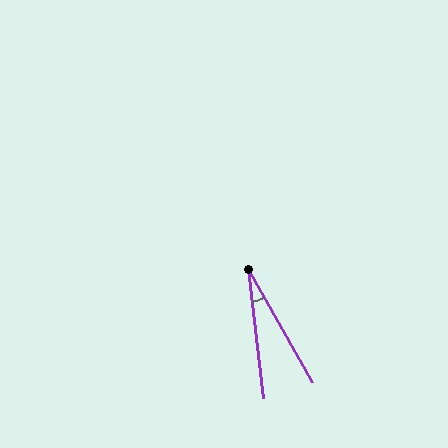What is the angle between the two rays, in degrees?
Approximately 23 degrees.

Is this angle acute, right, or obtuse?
It is acute.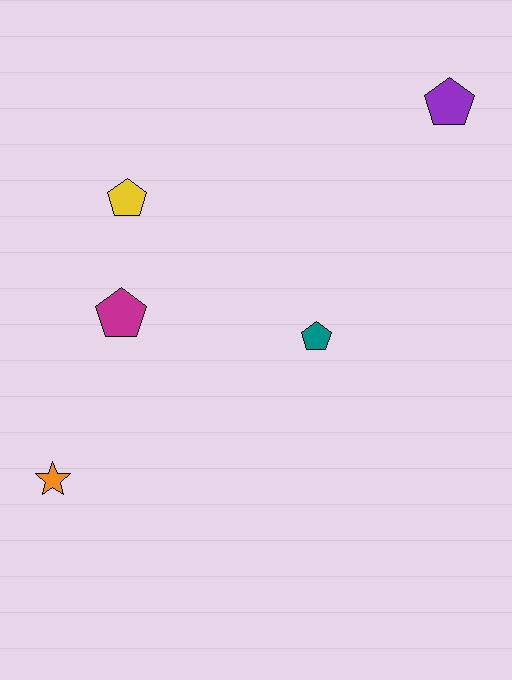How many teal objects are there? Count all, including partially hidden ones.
There is 1 teal object.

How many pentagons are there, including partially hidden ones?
There are 4 pentagons.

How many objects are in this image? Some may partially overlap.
There are 5 objects.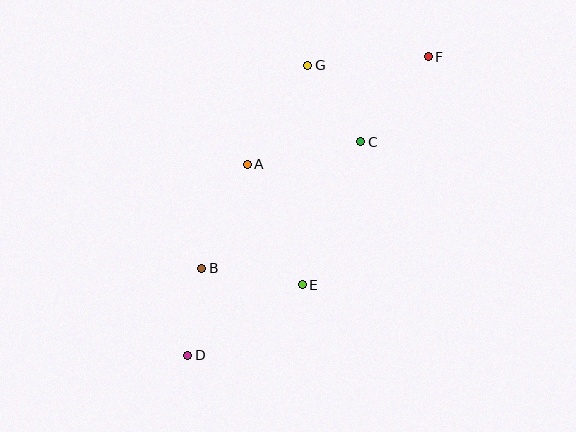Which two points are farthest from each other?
Points D and F are farthest from each other.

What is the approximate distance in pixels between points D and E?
The distance between D and E is approximately 135 pixels.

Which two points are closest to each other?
Points B and D are closest to each other.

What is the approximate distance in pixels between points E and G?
The distance between E and G is approximately 219 pixels.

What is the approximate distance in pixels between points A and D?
The distance between A and D is approximately 200 pixels.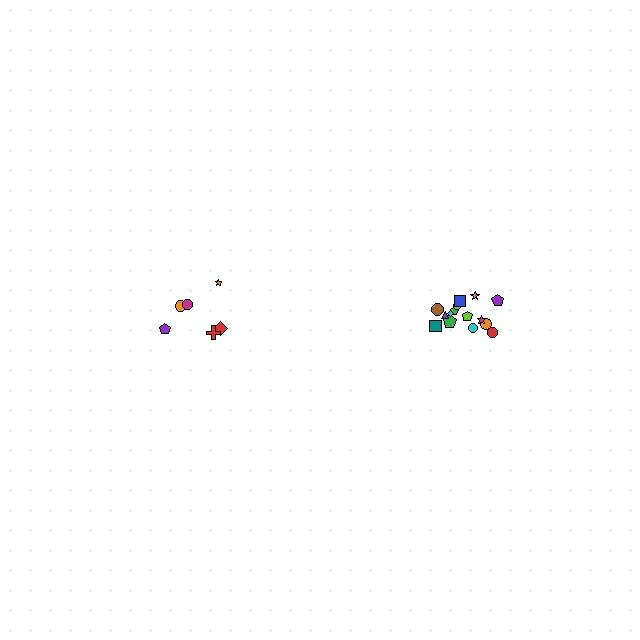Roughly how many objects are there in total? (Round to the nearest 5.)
Roughly 20 objects in total.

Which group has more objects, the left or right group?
The right group.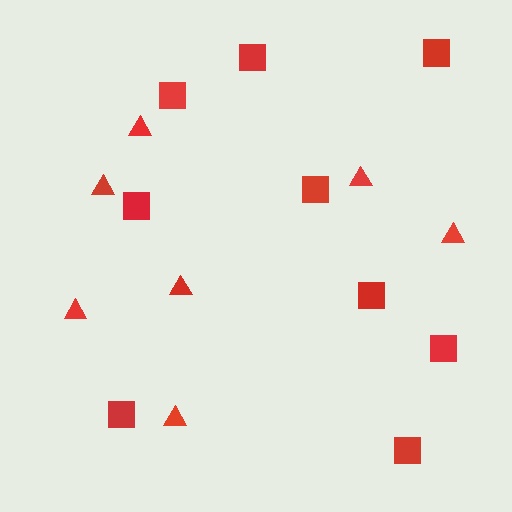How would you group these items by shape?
There are 2 groups: one group of triangles (7) and one group of squares (9).